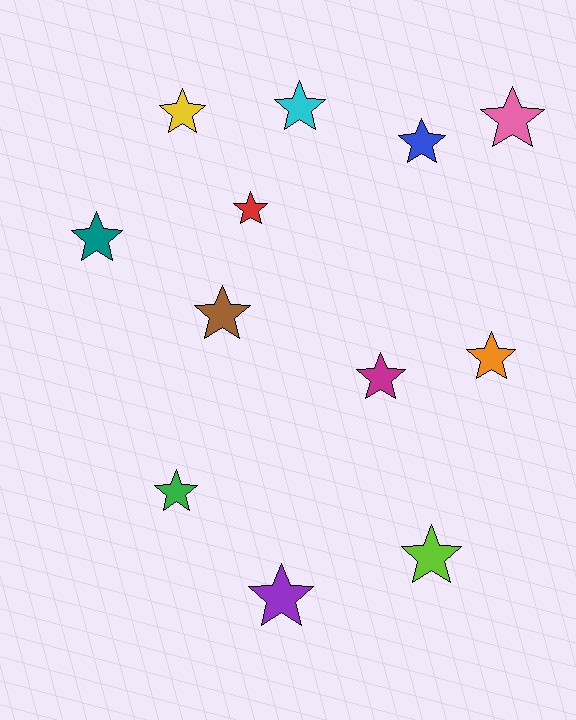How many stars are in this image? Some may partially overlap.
There are 12 stars.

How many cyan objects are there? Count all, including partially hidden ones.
There is 1 cyan object.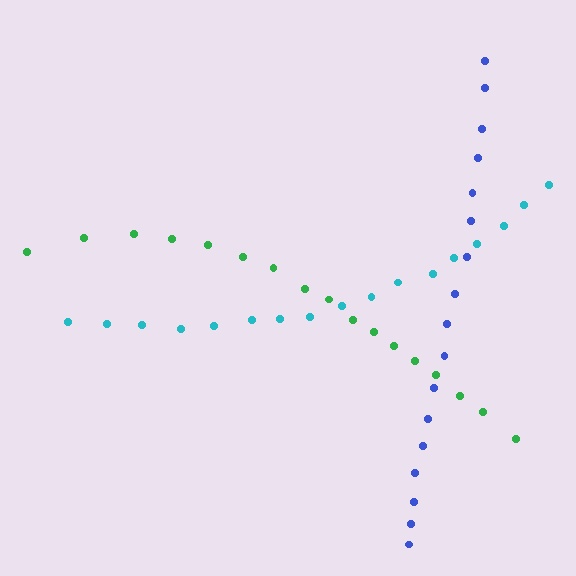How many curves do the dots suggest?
There are 3 distinct paths.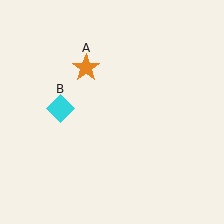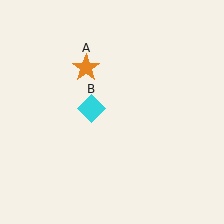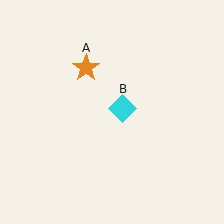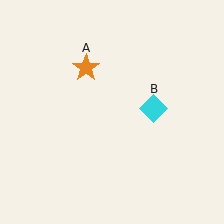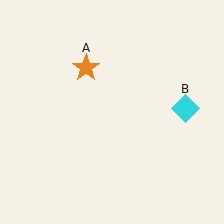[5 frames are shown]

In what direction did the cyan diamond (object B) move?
The cyan diamond (object B) moved right.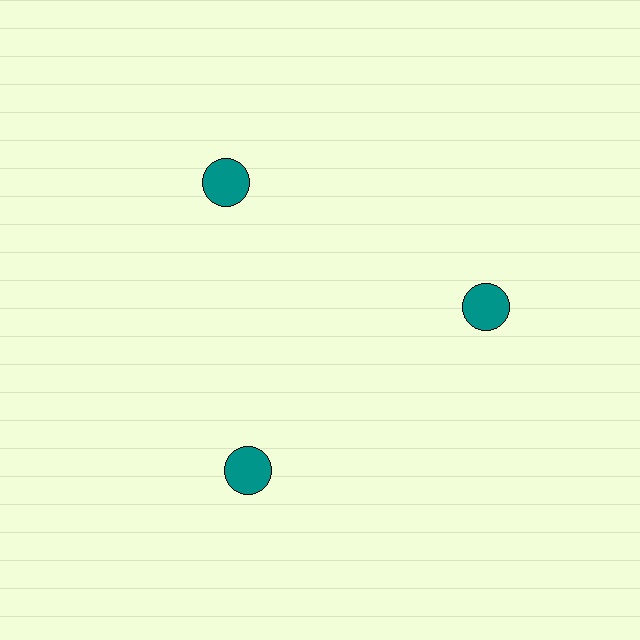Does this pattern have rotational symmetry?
Yes, this pattern has 3-fold rotational symmetry. It looks the same after rotating 120 degrees around the center.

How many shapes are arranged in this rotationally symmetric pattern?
There are 3 shapes, arranged in 3 groups of 1.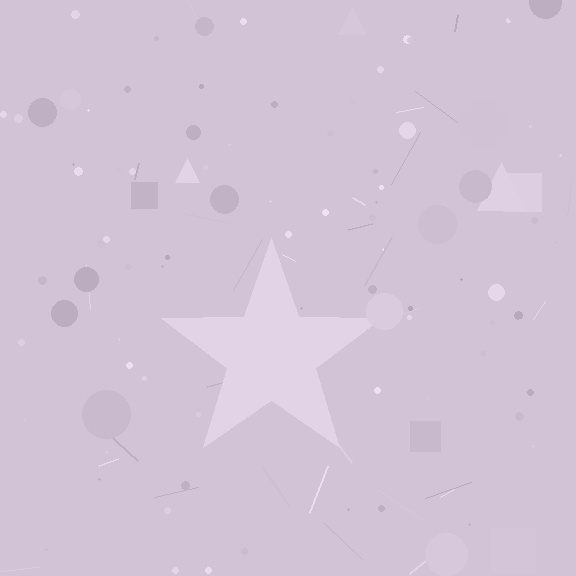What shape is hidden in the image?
A star is hidden in the image.